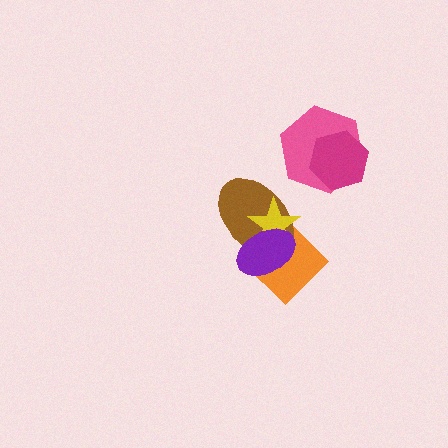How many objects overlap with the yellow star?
3 objects overlap with the yellow star.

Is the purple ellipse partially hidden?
No, no other shape covers it.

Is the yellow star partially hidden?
Yes, it is partially covered by another shape.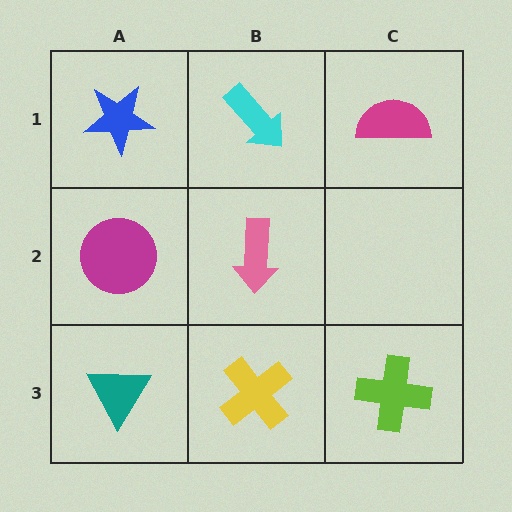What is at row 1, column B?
A cyan arrow.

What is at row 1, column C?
A magenta semicircle.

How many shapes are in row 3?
3 shapes.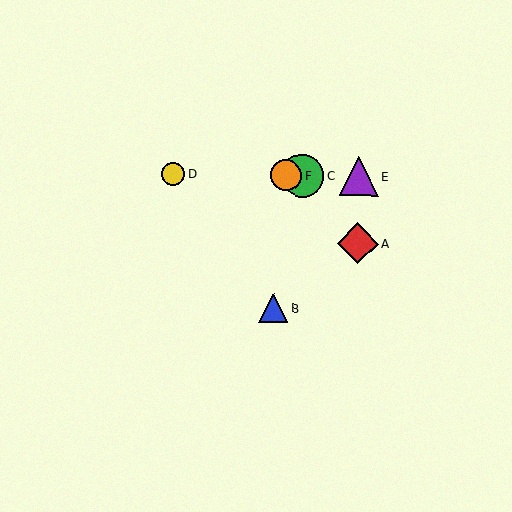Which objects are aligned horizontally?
Objects C, D, E, F are aligned horizontally.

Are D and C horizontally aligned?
Yes, both are at y≈174.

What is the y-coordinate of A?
Object A is at y≈244.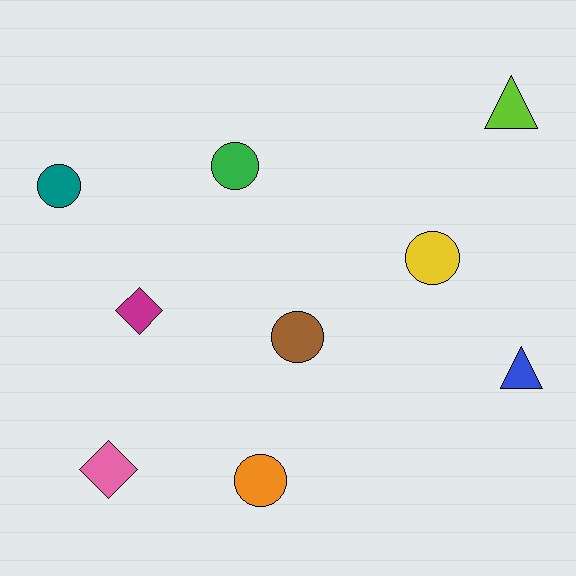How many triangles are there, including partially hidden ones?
There are 2 triangles.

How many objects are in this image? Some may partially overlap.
There are 9 objects.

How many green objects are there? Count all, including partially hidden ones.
There is 1 green object.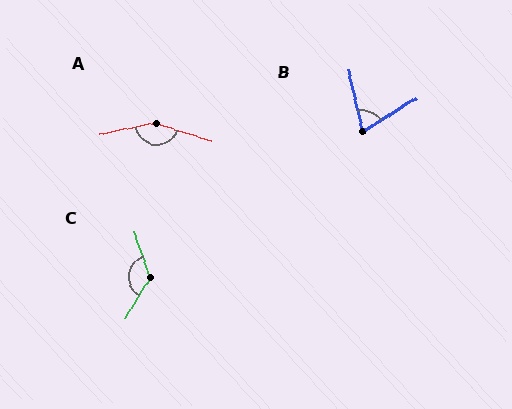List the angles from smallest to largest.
B (71°), C (129°), A (151°).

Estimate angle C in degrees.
Approximately 129 degrees.